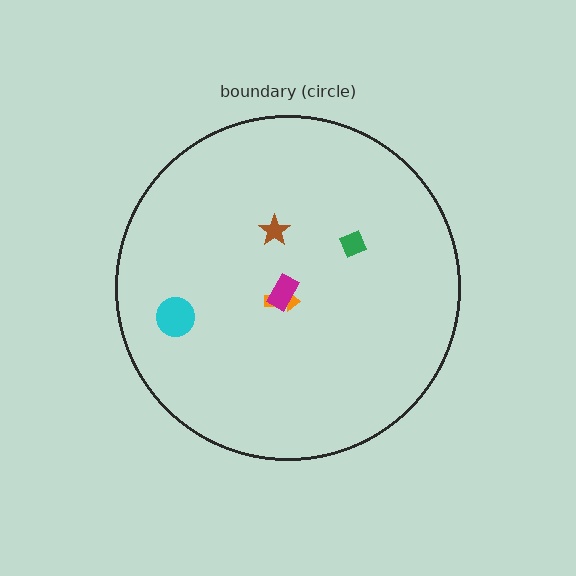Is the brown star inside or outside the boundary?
Inside.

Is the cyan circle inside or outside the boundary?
Inside.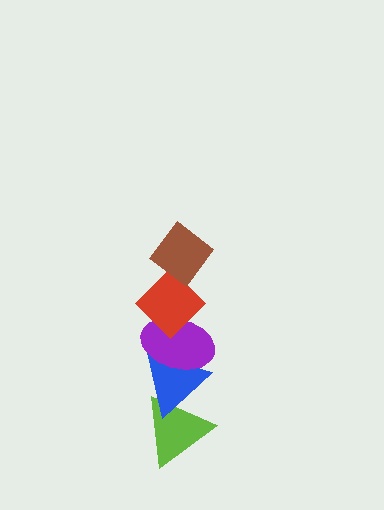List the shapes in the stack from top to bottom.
From top to bottom: the brown diamond, the red diamond, the purple ellipse, the blue triangle, the lime triangle.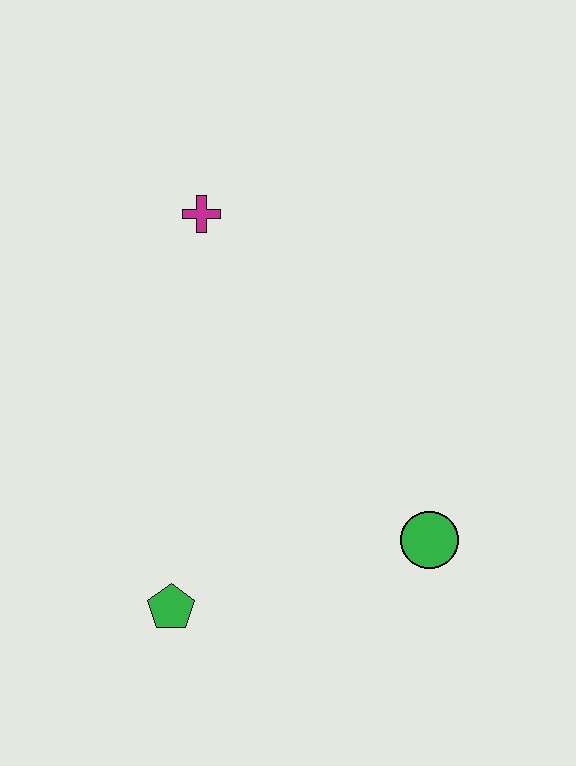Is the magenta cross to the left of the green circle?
Yes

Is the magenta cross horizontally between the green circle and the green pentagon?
Yes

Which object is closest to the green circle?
The green pentagon is closest to the green circle.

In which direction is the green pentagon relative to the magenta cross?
The green pentagon is below the magenta cross.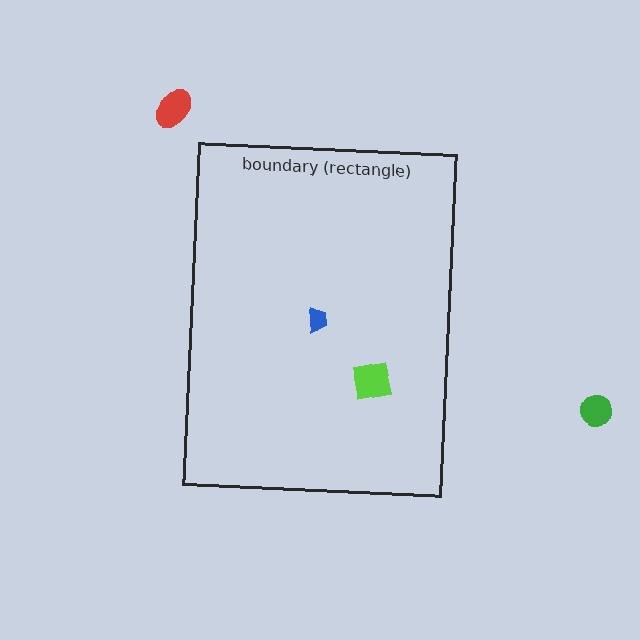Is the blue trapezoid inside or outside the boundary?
Inside.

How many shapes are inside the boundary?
2 inside, 2 outside.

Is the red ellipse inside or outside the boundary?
Outside.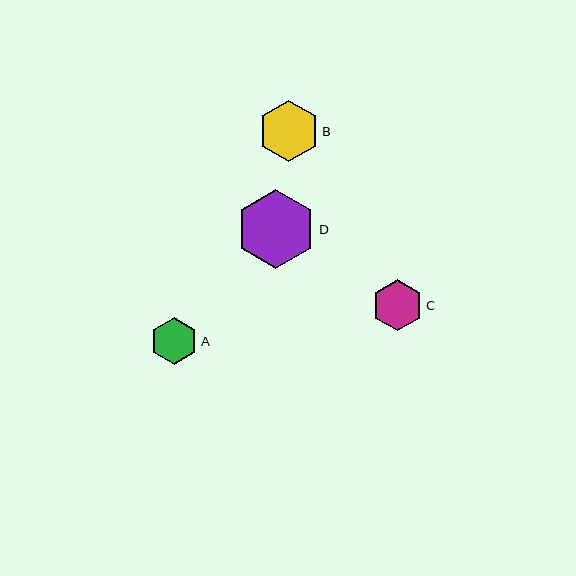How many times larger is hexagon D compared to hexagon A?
Hexagon D is approximately 1.7 times the size of hexagon A.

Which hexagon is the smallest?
Hexagon A is the smallest with a size of approximately 47 pixels.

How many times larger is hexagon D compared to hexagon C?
Hexagon D is approximately 1.6 times the size of hexagon C.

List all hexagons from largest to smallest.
From largest to smallest: D, B, C, A.